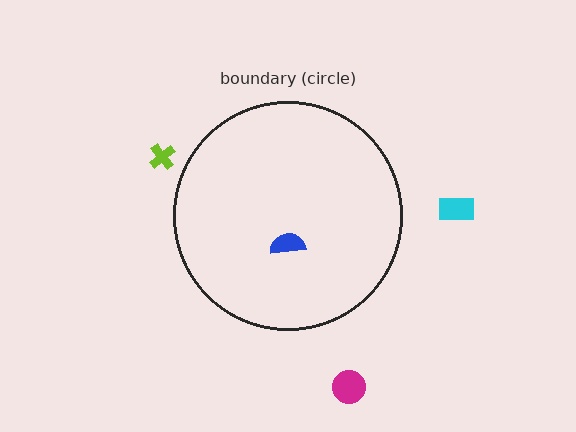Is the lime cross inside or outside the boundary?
Outside.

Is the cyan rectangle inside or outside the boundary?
Outside.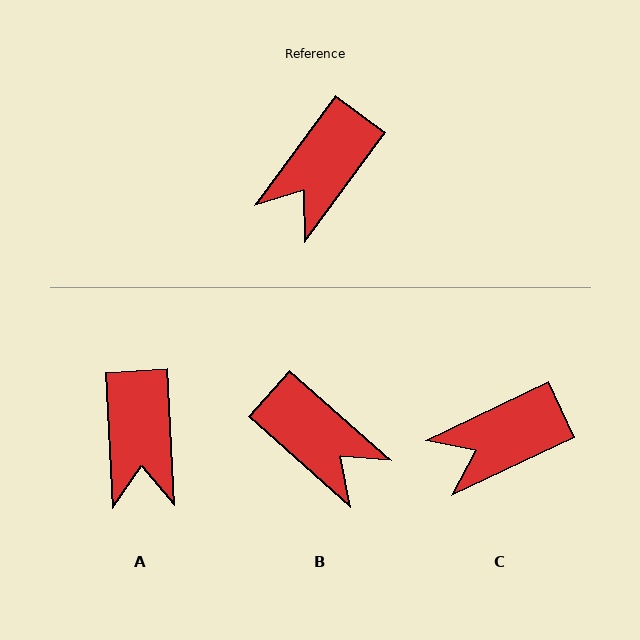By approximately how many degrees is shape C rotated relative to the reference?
Approximately 28 degrees clockwise.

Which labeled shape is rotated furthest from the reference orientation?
B, about 85 degrees away.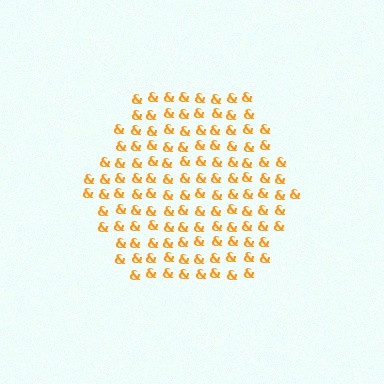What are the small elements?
The small elements are ampersands.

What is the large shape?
The large shape is a hexagon.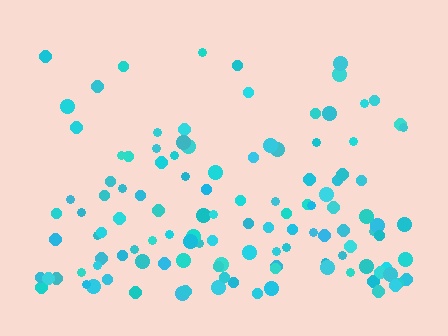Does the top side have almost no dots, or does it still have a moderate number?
Still a moderate number, just noticeably fewer than the bottom.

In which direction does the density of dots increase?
From top to bottom, with the bottom side densest.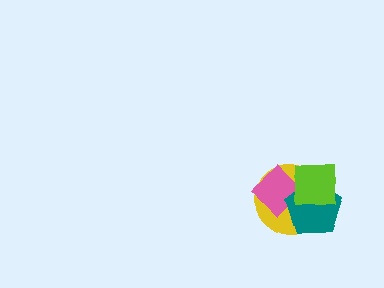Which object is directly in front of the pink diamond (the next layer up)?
The teal pentagon is directly in front of the pink diamond.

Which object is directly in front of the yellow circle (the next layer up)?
The pink diamond is directly in front of the yellow circle.